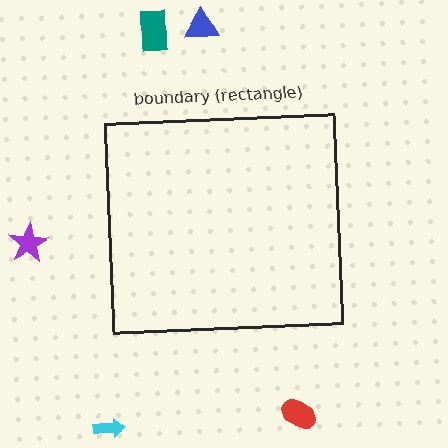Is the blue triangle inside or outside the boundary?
Outside.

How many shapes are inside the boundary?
0 inside, 5 outside.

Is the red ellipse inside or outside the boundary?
Outside.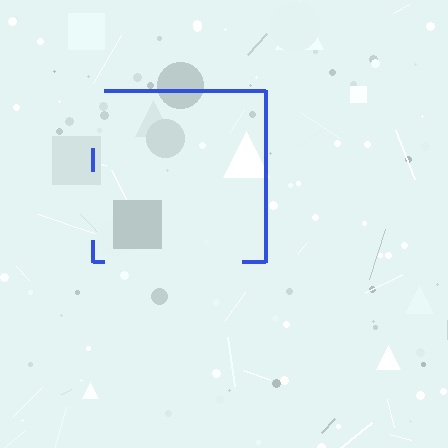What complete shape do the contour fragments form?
The contour fragments form a square.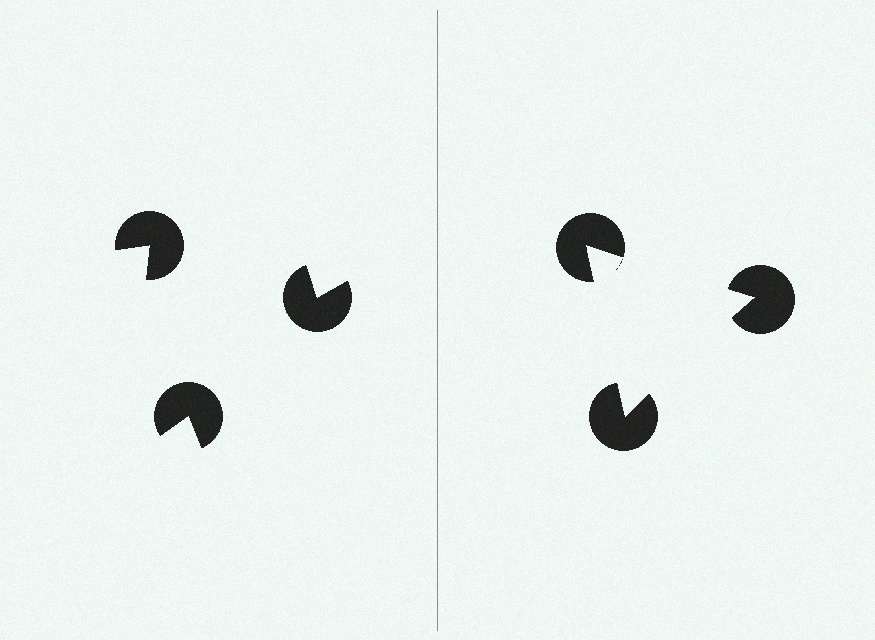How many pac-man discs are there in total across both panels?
6 — 3 on each side.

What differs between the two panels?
The pac-man discs are positioned identically on both sides; only the wedge orientations differ. On the right they align to a triangle; on the left they are misaligned.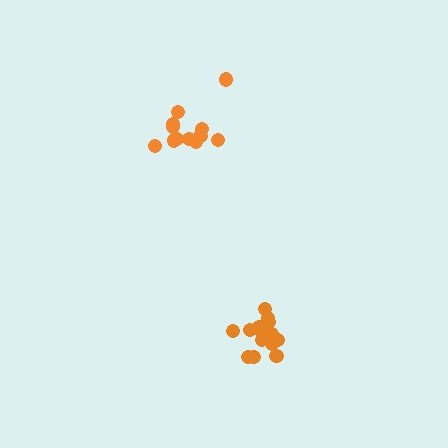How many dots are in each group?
Group 1: 12 dots, Group 2: 14 dots (26 total).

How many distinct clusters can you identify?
There are 2 distinct clusters.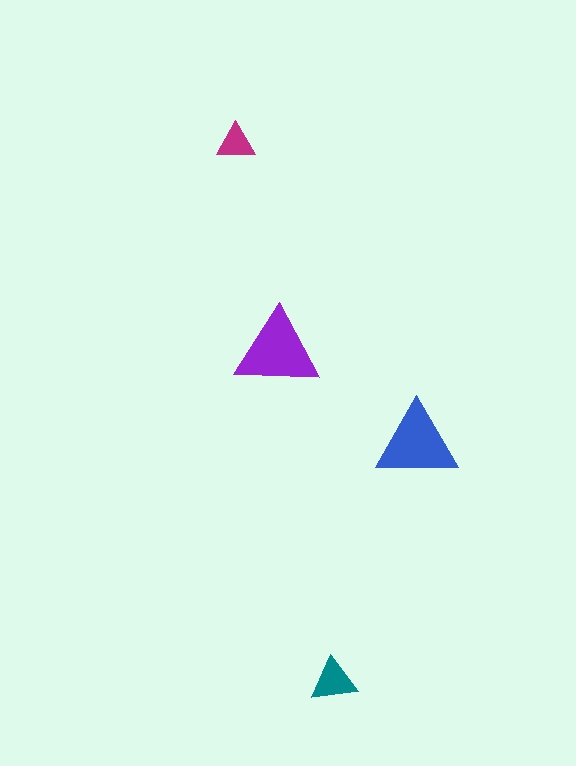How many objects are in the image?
There are 4 objects in the image.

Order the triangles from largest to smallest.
the purple one, the blue one, the teal one, the magenta one.